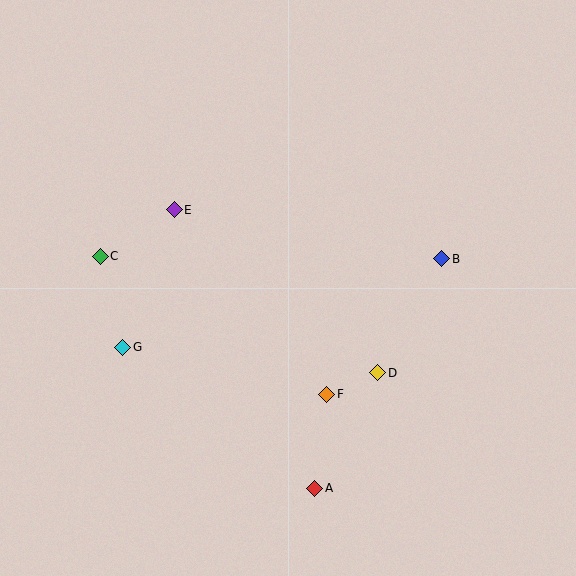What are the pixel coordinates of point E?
Point E is at (174, 210).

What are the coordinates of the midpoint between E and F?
The midpoint between E and F is at (250, 302).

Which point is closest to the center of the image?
Point F at (327, 394) is closest to the center.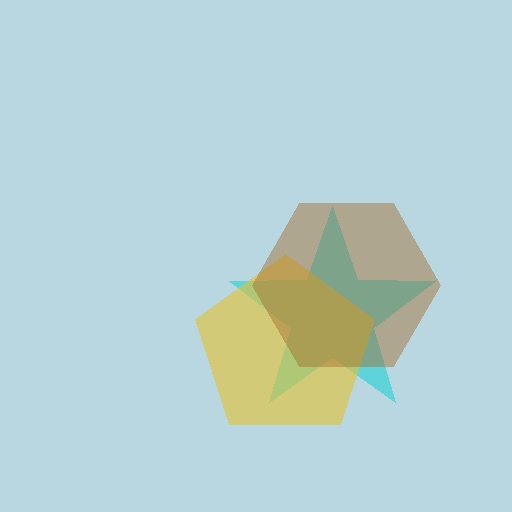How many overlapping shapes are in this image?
There are 3 overlapping shapes in the image.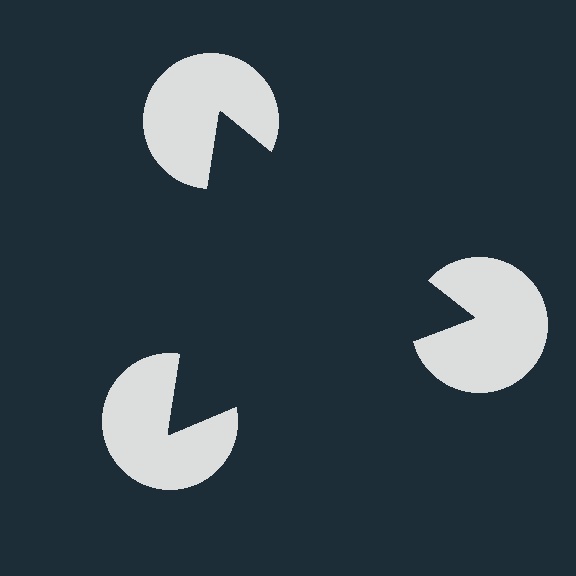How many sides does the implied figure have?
3 sides.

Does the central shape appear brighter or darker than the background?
It typically appears slightly darker than the background, even though no actual brightness change is drawn.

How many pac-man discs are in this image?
There are 3 — one at each vertex of the illusory triangle.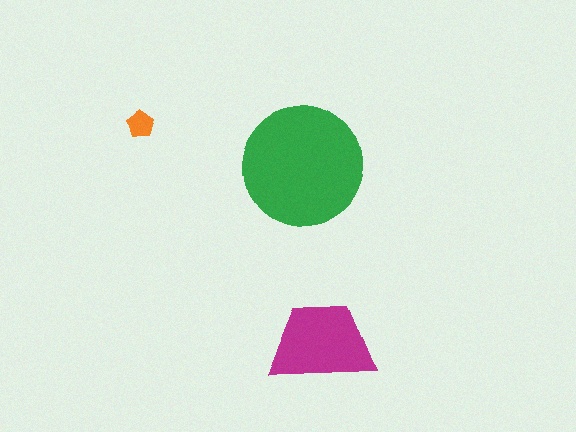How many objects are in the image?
There are 3 objects in the image.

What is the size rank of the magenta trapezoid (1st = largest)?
2nd.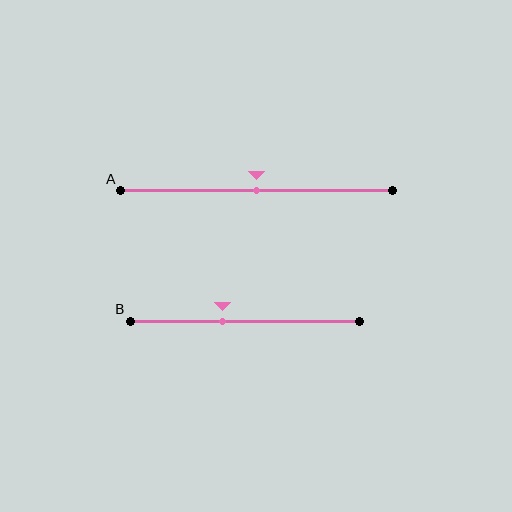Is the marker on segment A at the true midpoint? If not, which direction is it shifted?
Yes, the marker on segment A is at the true midpoint.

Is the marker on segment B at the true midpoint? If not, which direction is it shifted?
No, the marker on segment B is shifted to the left by about 10% of the segment length.